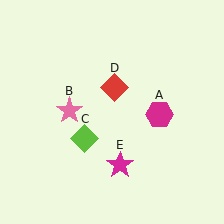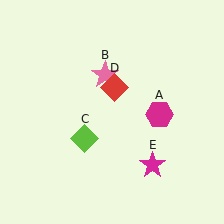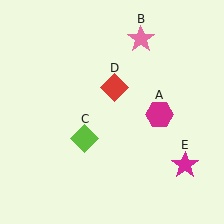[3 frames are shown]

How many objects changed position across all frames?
2 objects changed position: pink star (object B), magenta star (object E).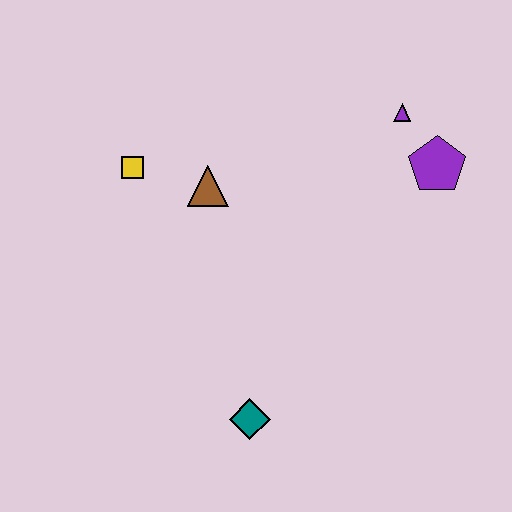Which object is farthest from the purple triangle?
The teal diamond is farthest from the purple triangle.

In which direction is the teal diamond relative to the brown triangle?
The teal diamond is below the brown triangle.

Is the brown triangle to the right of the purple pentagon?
No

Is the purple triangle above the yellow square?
Yes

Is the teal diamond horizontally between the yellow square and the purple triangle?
Yes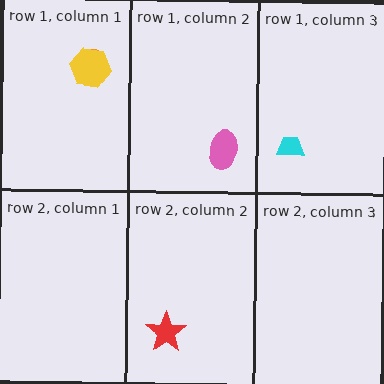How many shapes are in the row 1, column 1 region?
2.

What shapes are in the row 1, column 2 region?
The pink ellipse.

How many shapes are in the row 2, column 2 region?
1.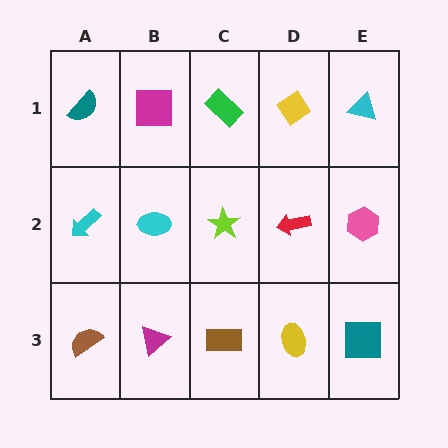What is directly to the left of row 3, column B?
A brown semicircle.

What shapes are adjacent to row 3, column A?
A cyan arrow (row 2, column A), a magenta triangle (row 3, column B).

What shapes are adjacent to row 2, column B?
A magenta square (row 1, column B), a magenta triangle (row 3, column B), a cyan arrow (row 2, column A), a lime star (row 2, column C).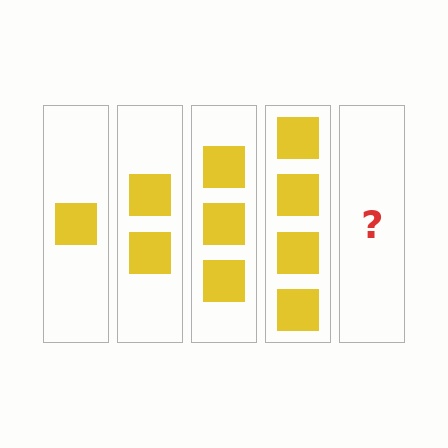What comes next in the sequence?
The next element should be 5 squares.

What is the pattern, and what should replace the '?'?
The pattern is that each step adds one more square. The '?' should be 5 squares.